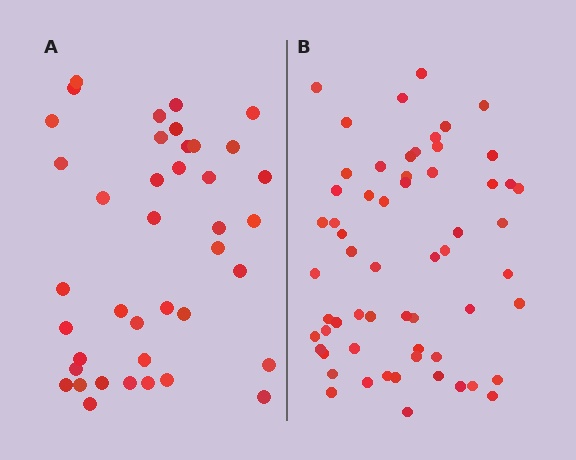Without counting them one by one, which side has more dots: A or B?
Region B (the right region) has more dots.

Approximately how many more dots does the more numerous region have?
Region B has approximately 20 more dots than region A.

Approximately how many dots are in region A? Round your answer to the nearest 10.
About 40 dots.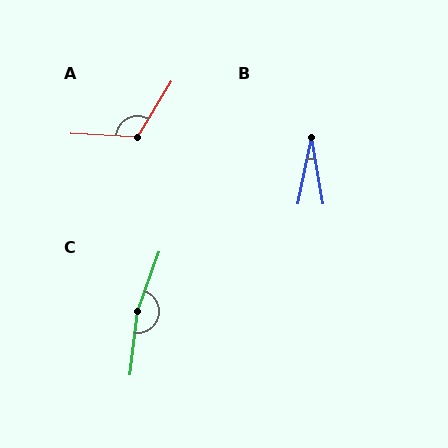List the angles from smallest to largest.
B (21°), A (118°), C (167°).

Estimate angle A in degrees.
Approximately 118 degrees.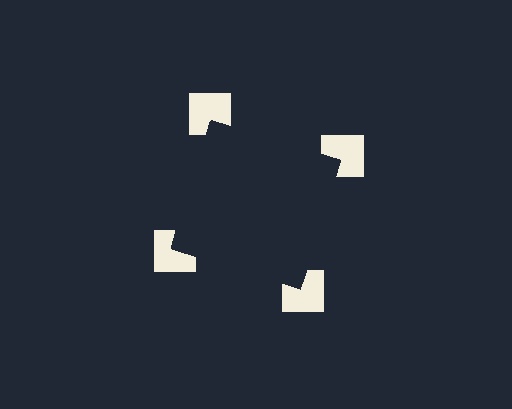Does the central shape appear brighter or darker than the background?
It typically appears slightly darker than the background, even though no actual brightness change is drawn.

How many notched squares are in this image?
There are 4 — one at each vertex of the illusory square.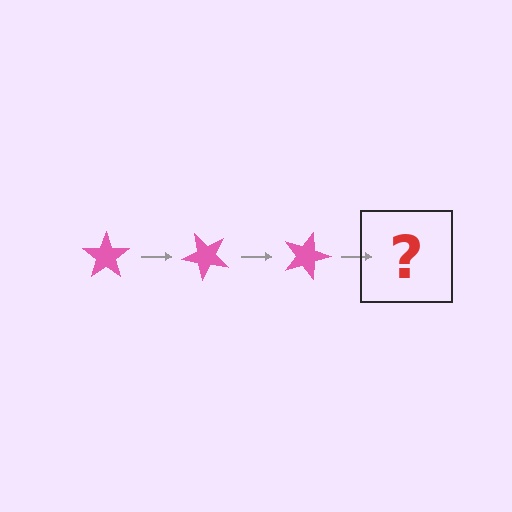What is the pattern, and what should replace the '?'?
The pattern is that the star rotates 45 degrees each step. The '?' should be a pink star rotated 135 degrees.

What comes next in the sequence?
The next element should be a pink star rotated 135 degrees.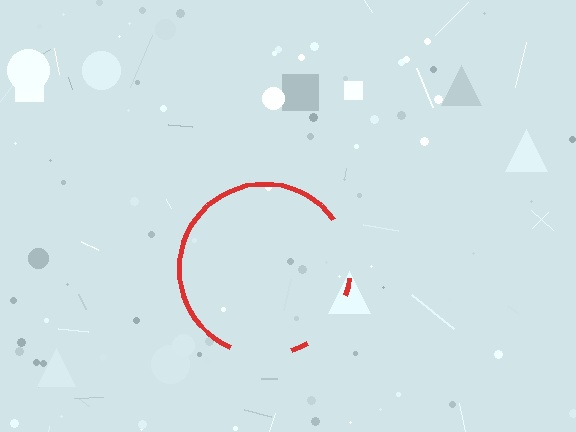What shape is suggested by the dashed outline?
The dashed outline suggests a circle.